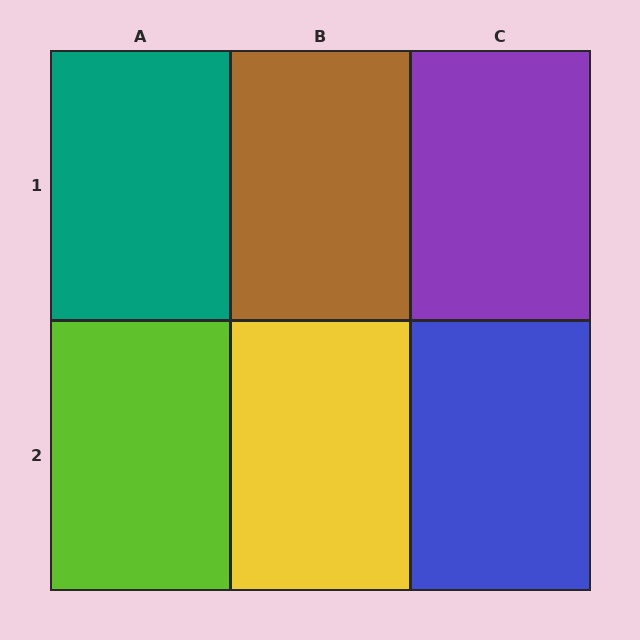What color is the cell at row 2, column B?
Yellow.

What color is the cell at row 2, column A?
Lime.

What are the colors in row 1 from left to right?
Teal, brown, purple.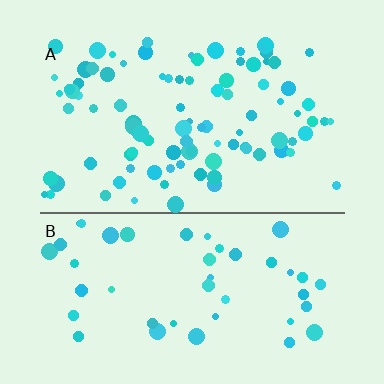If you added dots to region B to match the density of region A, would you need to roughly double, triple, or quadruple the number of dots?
Approximately double.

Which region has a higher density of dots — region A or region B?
A (the top).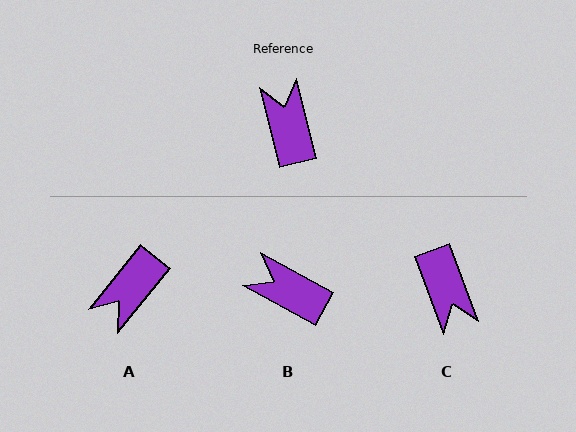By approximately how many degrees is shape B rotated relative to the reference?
Approximately 48 degrees counter-clockwise.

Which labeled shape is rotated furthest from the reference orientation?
C, about 174 degrees away.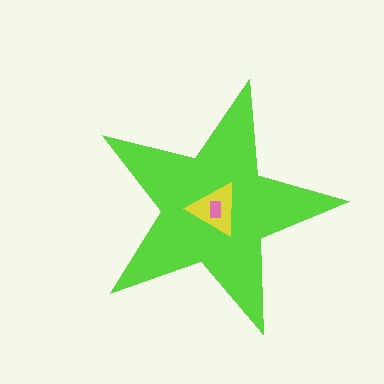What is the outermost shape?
The lime star.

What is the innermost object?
The pink rectangle.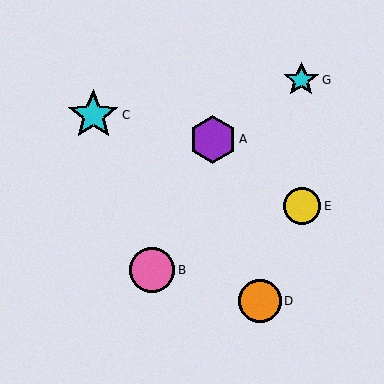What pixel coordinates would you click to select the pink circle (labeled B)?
Click at (152, 270) to select the pink circle B.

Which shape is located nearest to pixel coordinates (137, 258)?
The pink circle (labeled B) at (152, 270) is nearest to that location.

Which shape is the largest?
The cyan star (labeled C) is the largest.